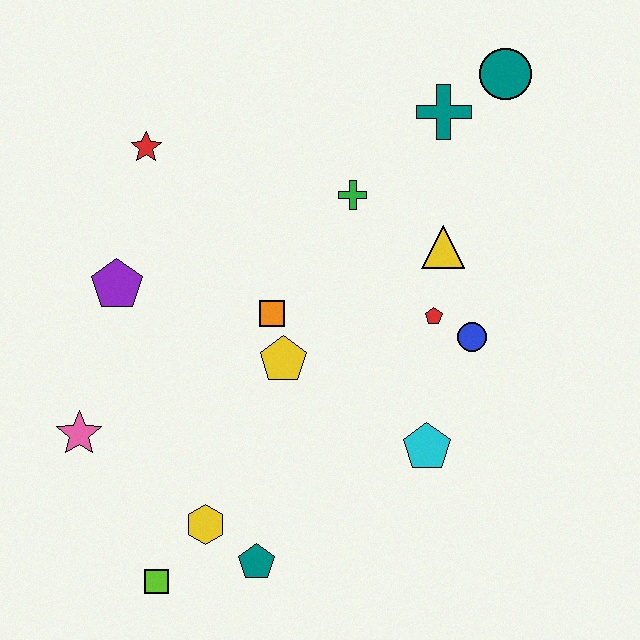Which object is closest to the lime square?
The yellow hexagon is closest to the lime square.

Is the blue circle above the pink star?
Yes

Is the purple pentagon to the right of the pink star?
Yes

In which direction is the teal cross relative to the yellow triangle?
The teal cross is above the yellow triangle.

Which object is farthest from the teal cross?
The lime square is farthest from the teal cross.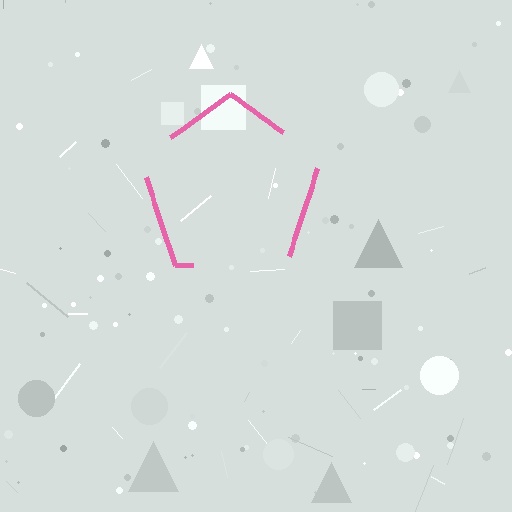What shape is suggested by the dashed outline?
The dashed outline suggests a pentagon.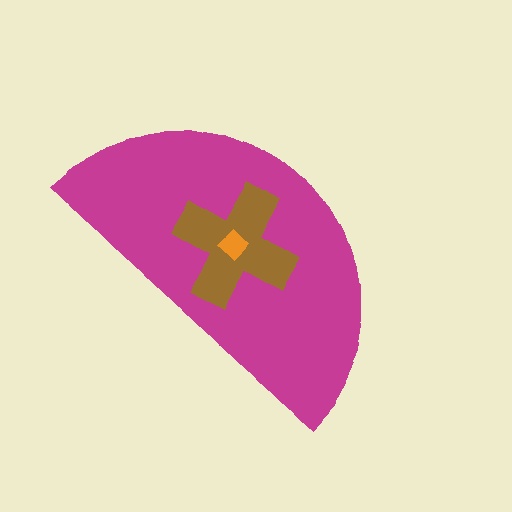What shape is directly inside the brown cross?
The orange diamond.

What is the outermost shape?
The magenta semicircle.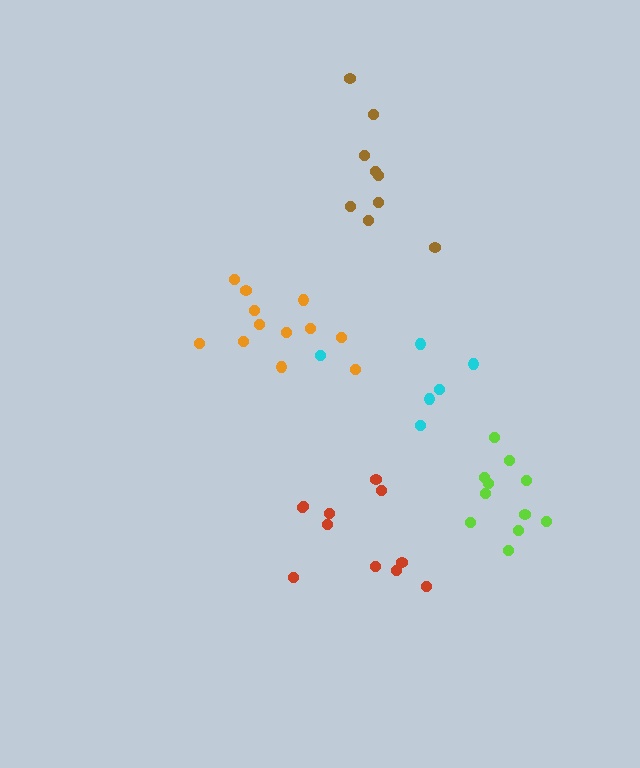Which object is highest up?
The brown cluster is topmost.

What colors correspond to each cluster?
The clusters are colored: orange, red, brown, lime, cyan.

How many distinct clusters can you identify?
There are 5 distinct clusters.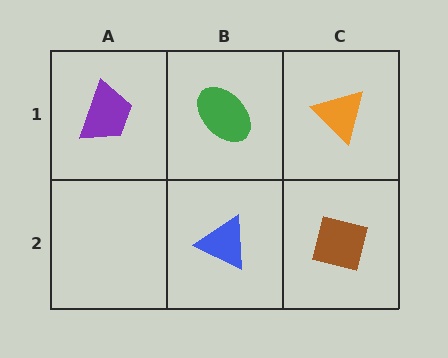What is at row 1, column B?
A green ellipse.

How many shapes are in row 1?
3 shapes.